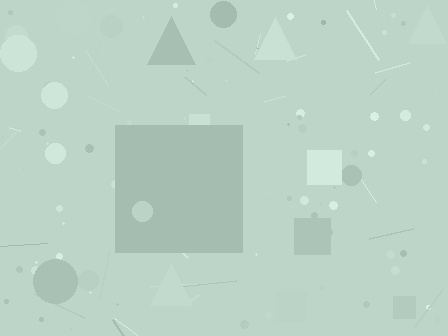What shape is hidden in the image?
A square is hidden in the image.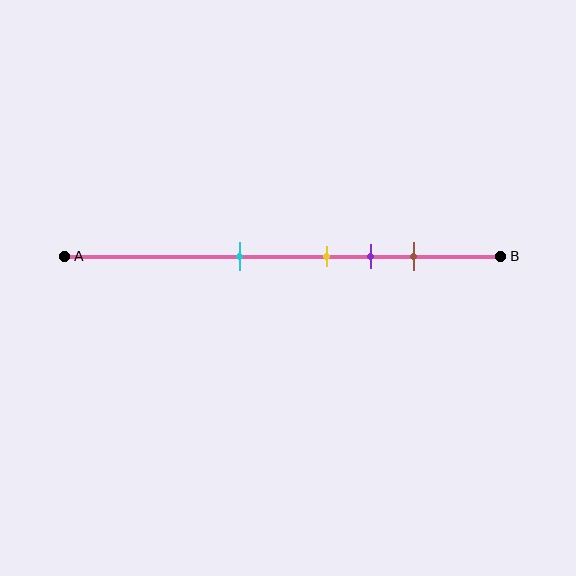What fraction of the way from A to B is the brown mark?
The brown mark is approximately 80% (0.8) of the way from A to B.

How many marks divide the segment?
There are 4 marks dividing the segment.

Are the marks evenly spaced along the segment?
No, the marks are not evenly spaced.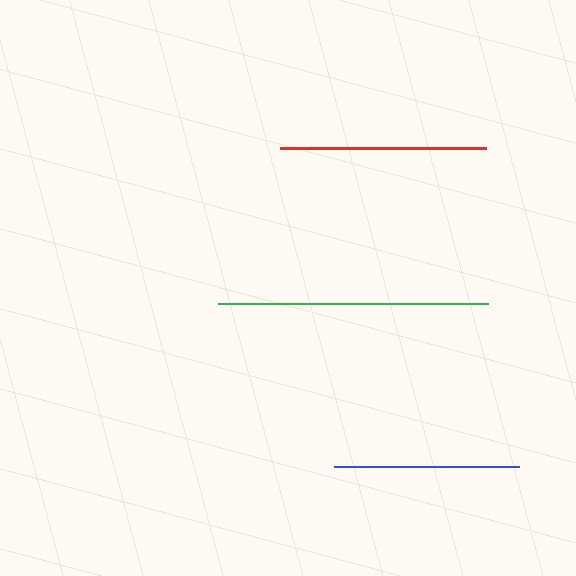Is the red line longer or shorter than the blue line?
The red line is longer than the blue line.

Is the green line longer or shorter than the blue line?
The green line is longer than the blue line.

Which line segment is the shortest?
The blue line is the shortest at approximately 185 pixels.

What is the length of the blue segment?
The blue segment is approximately 185 pixels long.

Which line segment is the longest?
The green line is the longest at approximately 270 pixels.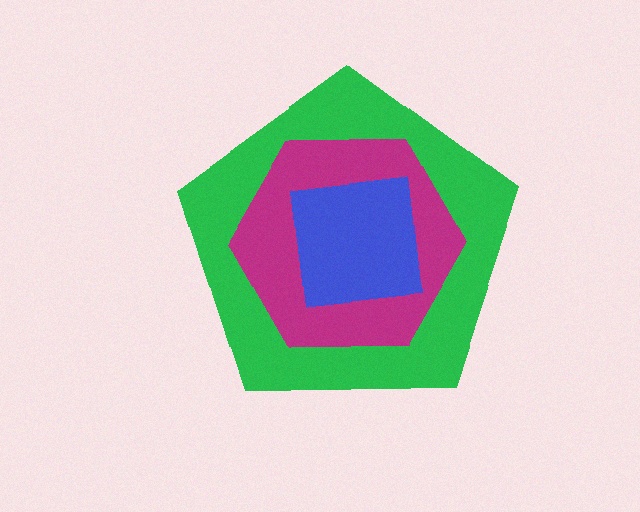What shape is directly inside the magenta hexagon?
The blue square.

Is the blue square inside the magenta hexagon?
Yes.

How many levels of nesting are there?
3.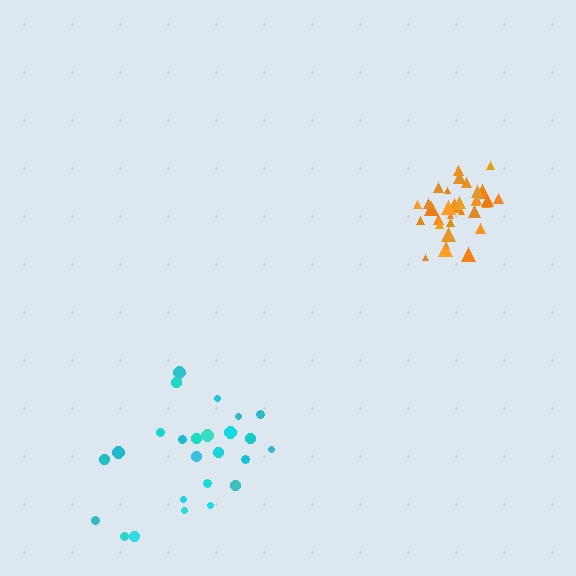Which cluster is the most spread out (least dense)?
Cyan.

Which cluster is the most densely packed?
Orange.